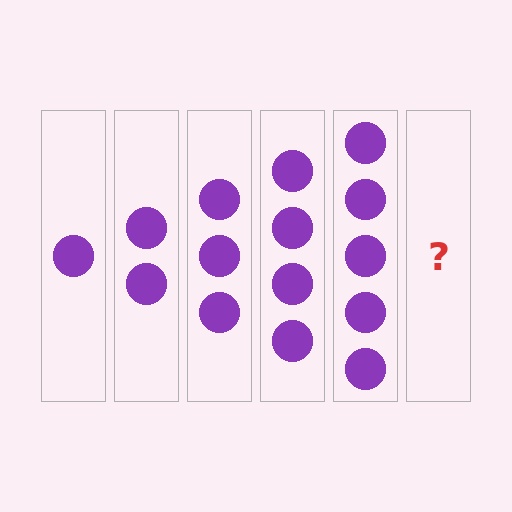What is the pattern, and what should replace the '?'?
The pattern is that each step adds one more circle. The '?' should be 6 circles.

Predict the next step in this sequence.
The next step is 6 circles.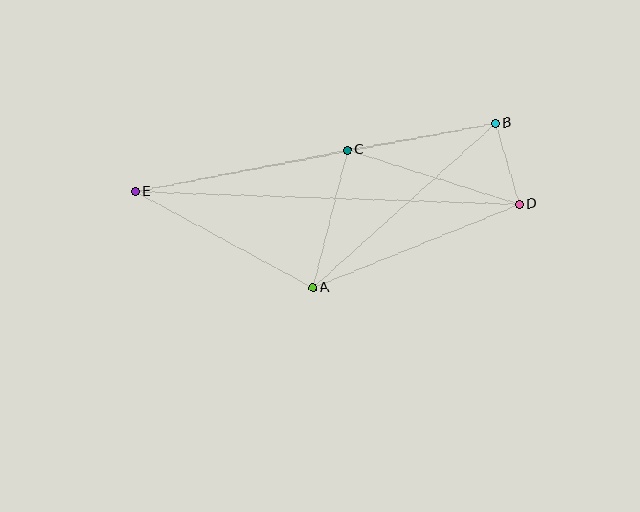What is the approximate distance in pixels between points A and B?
The distance between A and B is approximately 245 pixels.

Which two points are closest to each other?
Points B and D are closest to each other.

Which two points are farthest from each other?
Points D and E are farthest from each other.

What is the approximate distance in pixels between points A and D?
The distance between A and D is approximately 222 pixels.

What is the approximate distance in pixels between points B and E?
The distance between B and E is approximately 366 pixels.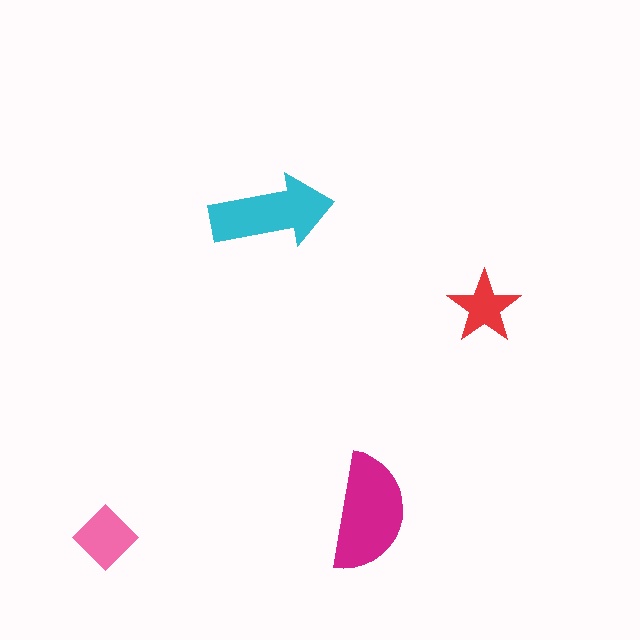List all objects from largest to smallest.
The magenta semicircle, the cyan arrow, the pink diamond, the red star.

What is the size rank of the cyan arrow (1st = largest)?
2nd.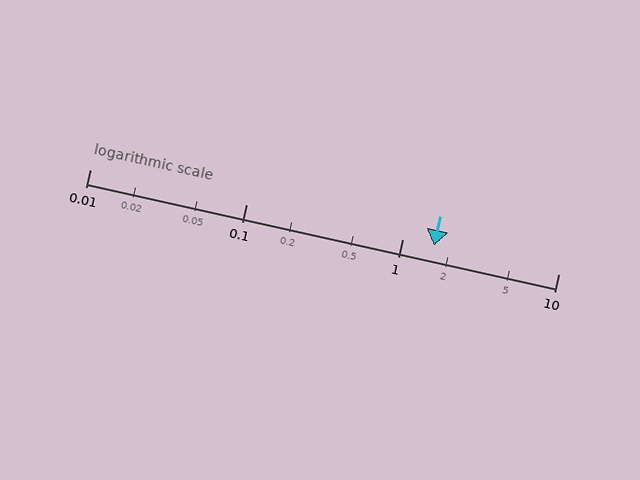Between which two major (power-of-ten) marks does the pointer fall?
The pointer is between 1 and 10.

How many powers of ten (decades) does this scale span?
The scale spans 3 decades, from 0.01 to 10.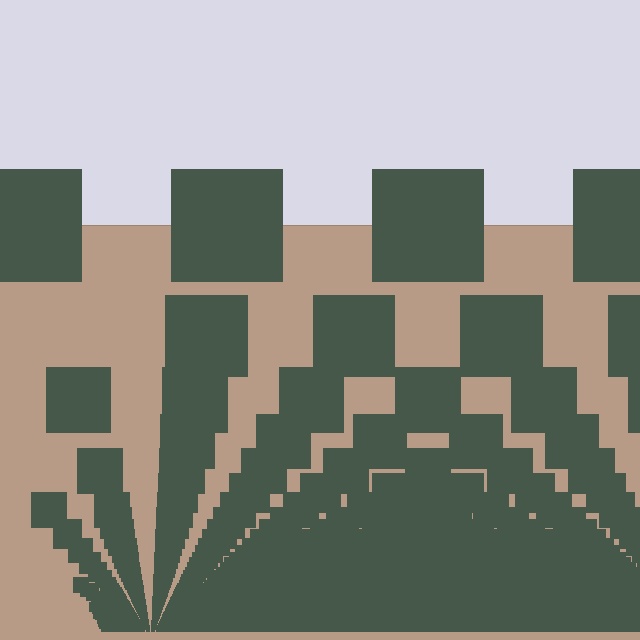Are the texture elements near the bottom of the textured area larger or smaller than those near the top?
Smaller. The gradient is inverted — elements near the bottom are smaller and denser.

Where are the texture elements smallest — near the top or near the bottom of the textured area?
Near the bottom.